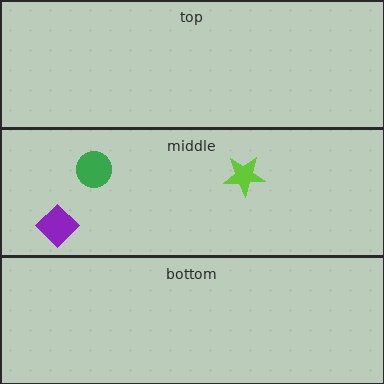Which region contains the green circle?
The middle region.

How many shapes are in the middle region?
3.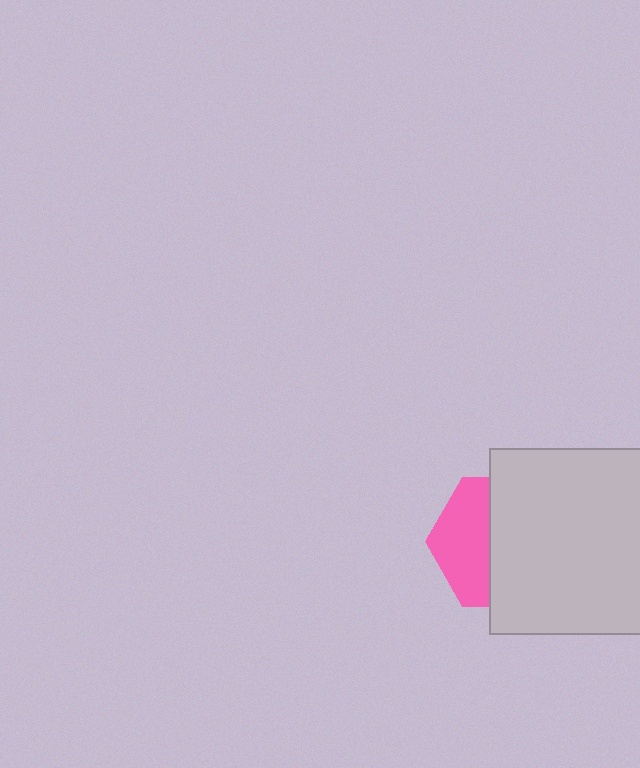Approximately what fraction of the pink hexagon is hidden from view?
Roughly 59% of the pink hexagon is hidden behind the light gray rectangle.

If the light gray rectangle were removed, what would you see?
You would see the complete pink hexagon.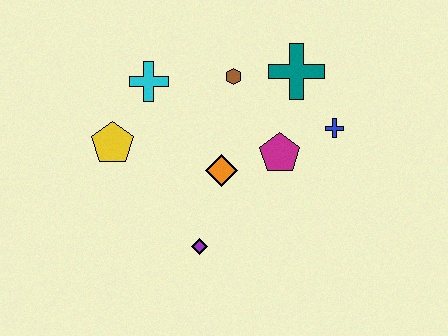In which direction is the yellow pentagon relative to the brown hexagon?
The yellow pentagon is to the left of the brown hexagon.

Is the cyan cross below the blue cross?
No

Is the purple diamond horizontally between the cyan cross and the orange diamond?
Yes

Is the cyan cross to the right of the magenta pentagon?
No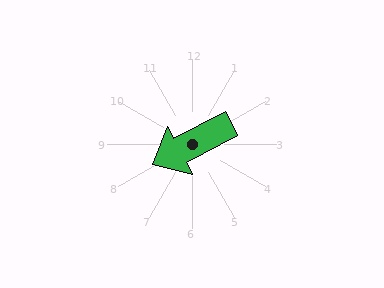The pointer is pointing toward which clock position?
Roughly 8 o'clock.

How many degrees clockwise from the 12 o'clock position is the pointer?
Approximately 243 degrees.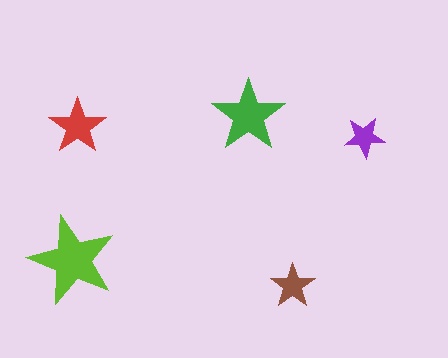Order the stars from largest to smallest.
the lime one, the green one, the red one, the brown one, the purple one.